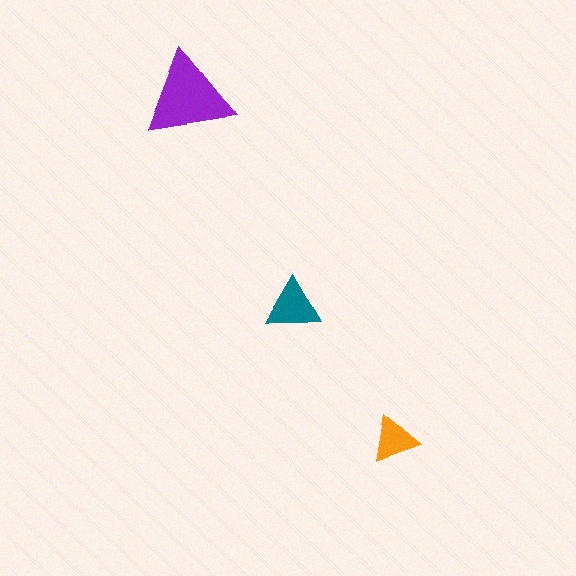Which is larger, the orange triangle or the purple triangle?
The purple one.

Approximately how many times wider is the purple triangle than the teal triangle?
About 1.5 times wider.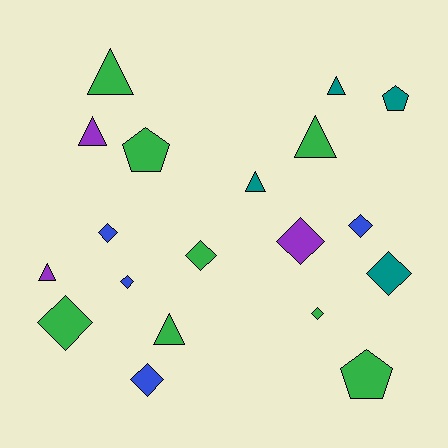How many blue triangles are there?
There are no blue triangles.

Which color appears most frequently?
Green, with 8 objects.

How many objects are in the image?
There are 19 objects.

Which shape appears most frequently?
Diamond, with 9 objects.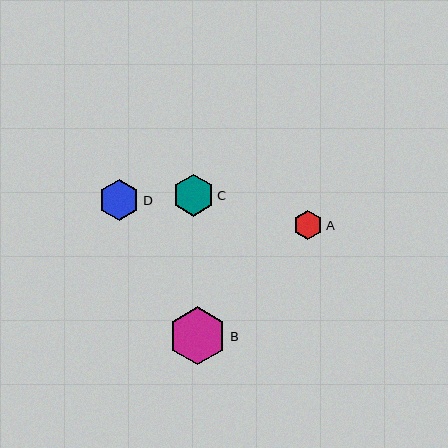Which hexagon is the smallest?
Hexagon A is the smallest with a size of approximately 29 pixels.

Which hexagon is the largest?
Hexagon B is the largest with a size of approximately 58 pixels.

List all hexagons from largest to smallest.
From largest to smallest: B, C, D, A.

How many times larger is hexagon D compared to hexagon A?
Hexagon D is approximately 1.4 times the size of hexagon A.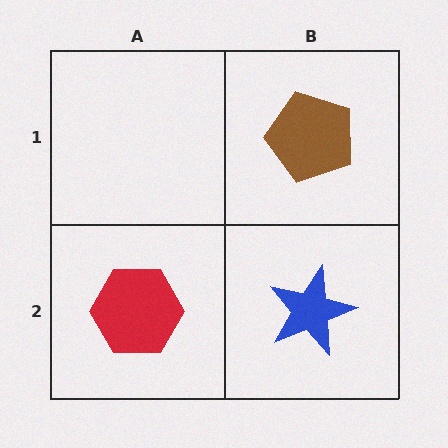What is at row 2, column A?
A red hexagon.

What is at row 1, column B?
A brown pentagon.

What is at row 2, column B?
A blue star.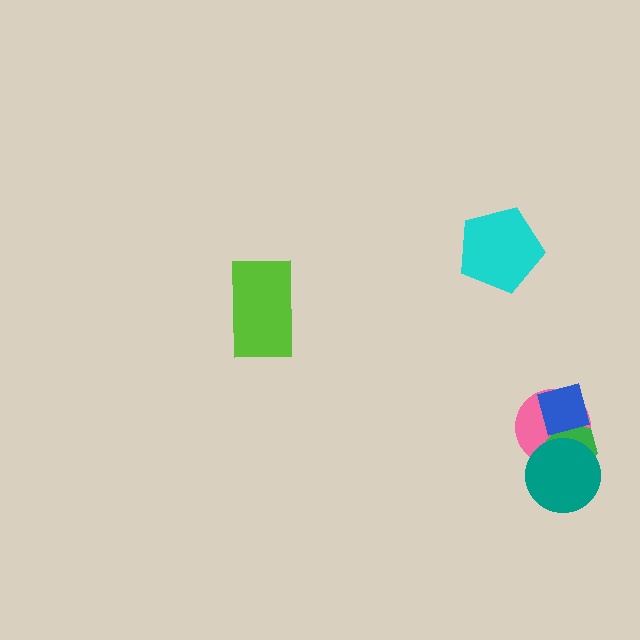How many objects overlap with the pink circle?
3 objects overlap with the pink circle.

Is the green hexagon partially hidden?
Yes, it is partially covered by another shape.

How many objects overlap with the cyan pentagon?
0 objects overlap with the cyan pentagon.